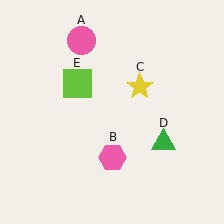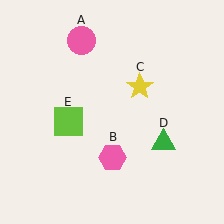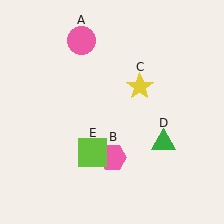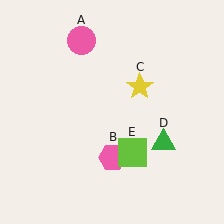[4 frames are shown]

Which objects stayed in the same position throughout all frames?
Pink circle (object A) and pink hexagon (object B) and yellow star (object C) and green triangle (object D) remained stationary.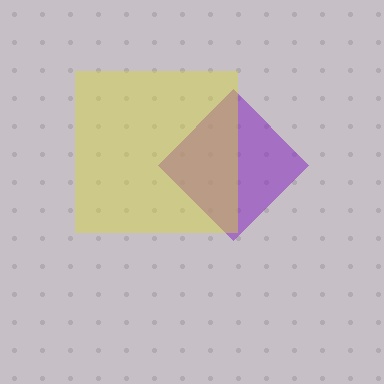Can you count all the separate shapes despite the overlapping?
Yes, there are 2 separate shapes.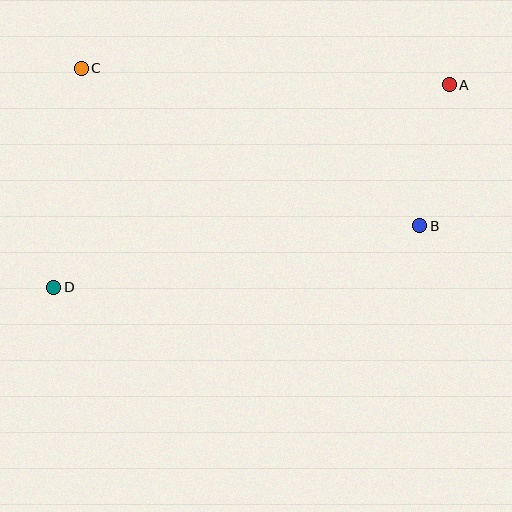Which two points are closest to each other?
Points A and B are closest to each other.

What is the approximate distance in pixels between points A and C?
The distance between A and C is approximately 369 pixels.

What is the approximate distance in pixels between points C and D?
The distance between C and D is approximately 221 pixels.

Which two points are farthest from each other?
Points A and D are farthest from each other.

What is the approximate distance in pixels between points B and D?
The distance between B and D is approximately 371 pixels.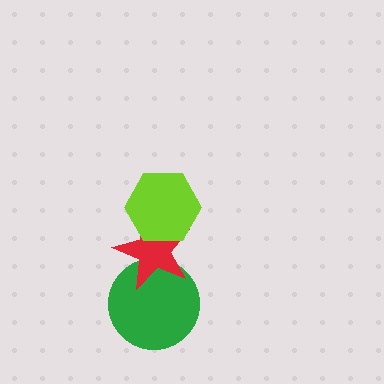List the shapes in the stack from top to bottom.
From top to bottom: the lime hexagon, the red star, the green circle.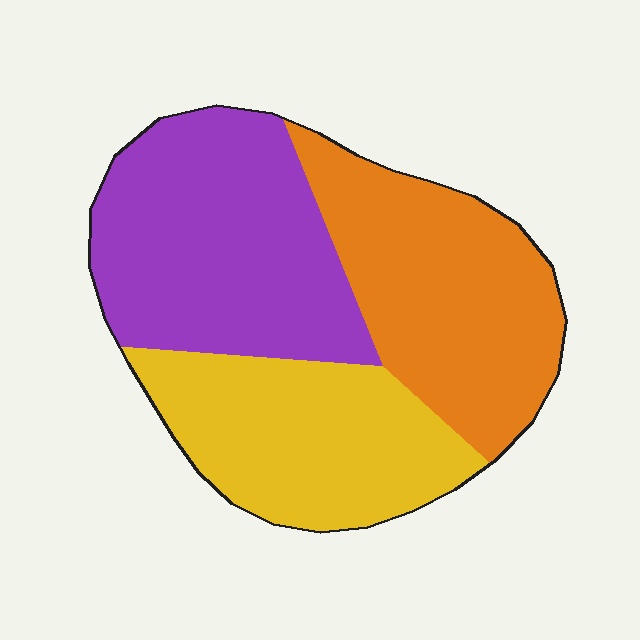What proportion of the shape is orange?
Orange covers 33% of the shape.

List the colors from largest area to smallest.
From largest to smallest: purple, orange, yellow.